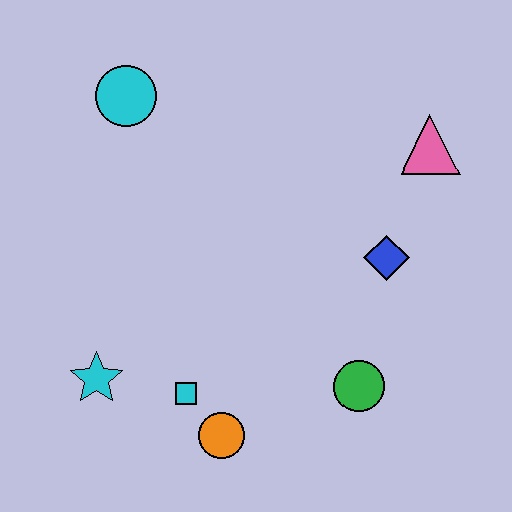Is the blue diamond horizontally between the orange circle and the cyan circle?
No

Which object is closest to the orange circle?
The cyan square is closest to the orange circle.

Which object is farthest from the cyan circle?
The green circle is farthest from the cyan circle.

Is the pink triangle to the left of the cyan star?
No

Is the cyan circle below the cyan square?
No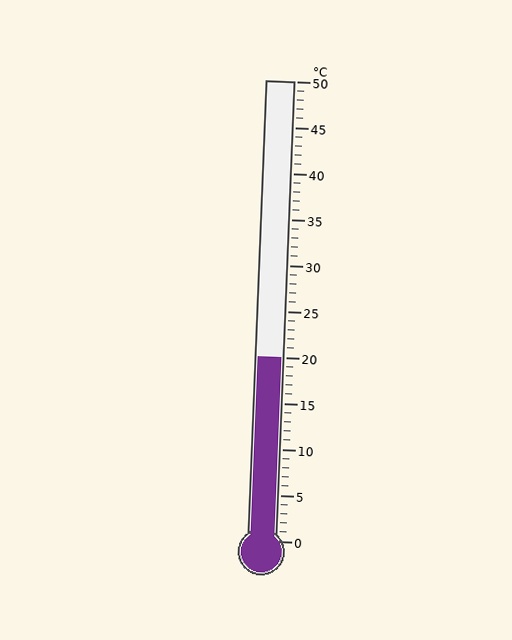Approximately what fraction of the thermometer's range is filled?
The thermometer is filled to approximately 40% of its range.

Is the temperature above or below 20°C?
The temperature is at 20°C.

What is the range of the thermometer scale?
The thermometer scale ranges from 0°C to 50°C.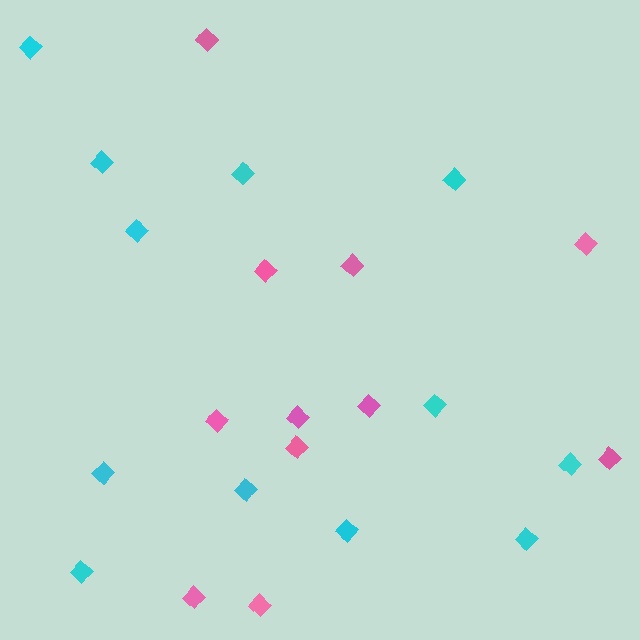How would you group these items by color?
There are 2 groups: one group of cyan diamonds (12) and one group of pink diamonds (11).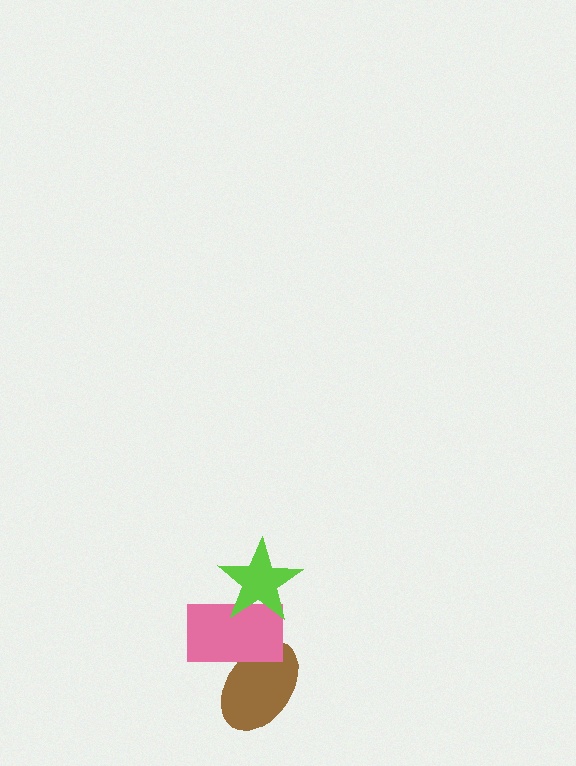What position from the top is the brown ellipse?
The brown ellipse is 3rd from the top.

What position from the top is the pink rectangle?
The pink rectangle is 2nd from the top.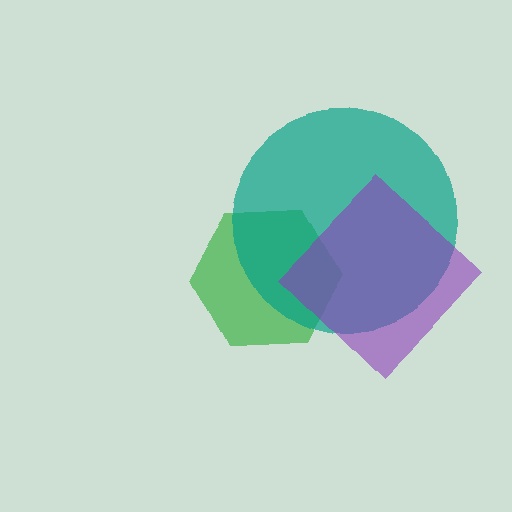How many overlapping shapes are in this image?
There are 3 overlapping shapes in the image.